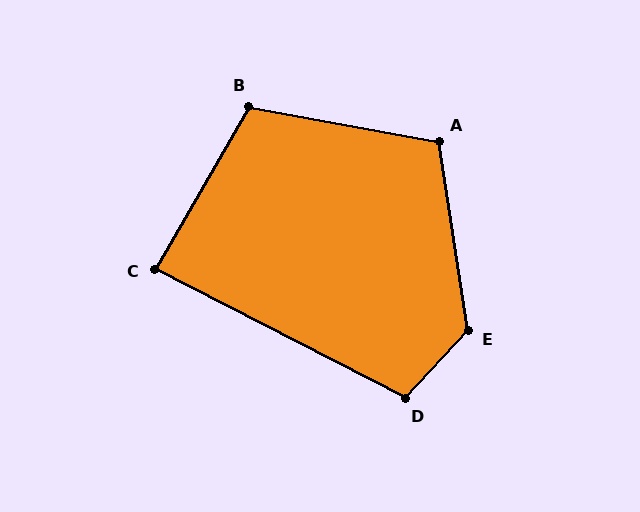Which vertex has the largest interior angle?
E, at approximately 129 degrees.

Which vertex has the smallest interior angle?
C, at approximately 87 degrees.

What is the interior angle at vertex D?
Approximately 106 degrees (obtuse).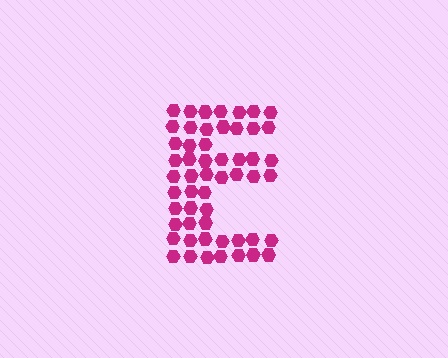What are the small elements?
The small elements are hexagons.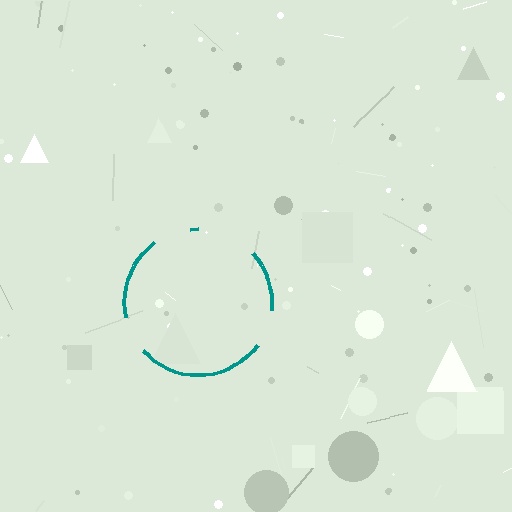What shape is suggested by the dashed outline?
The dashed outline suggests a circle.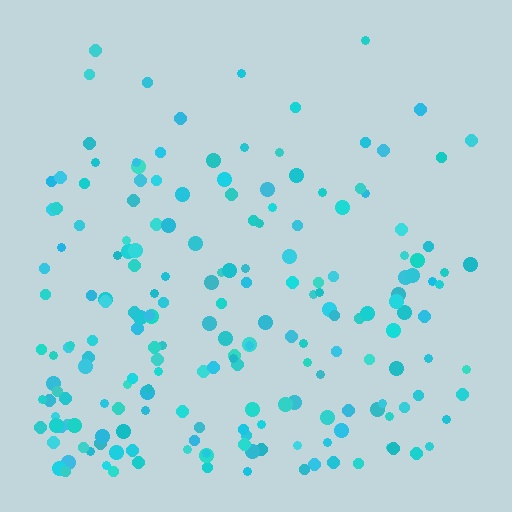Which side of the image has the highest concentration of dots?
The bottom.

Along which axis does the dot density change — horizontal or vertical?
Vertical.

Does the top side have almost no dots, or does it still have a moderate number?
Still a moderate number, just noticeably fewer than the bottom.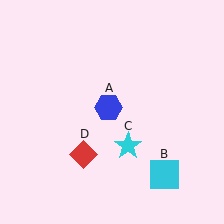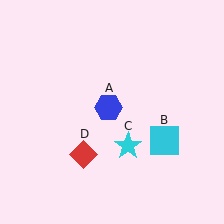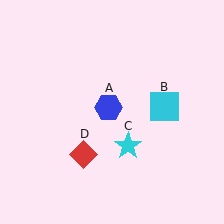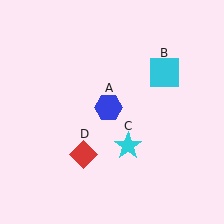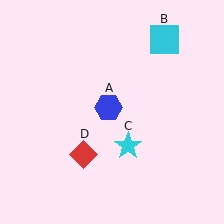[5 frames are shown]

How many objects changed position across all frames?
1 object changed position: cyan square (object B).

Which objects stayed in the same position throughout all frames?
Blue hexagon (object A) and cyan star (object C) and red diamond (object D) remained stationary.